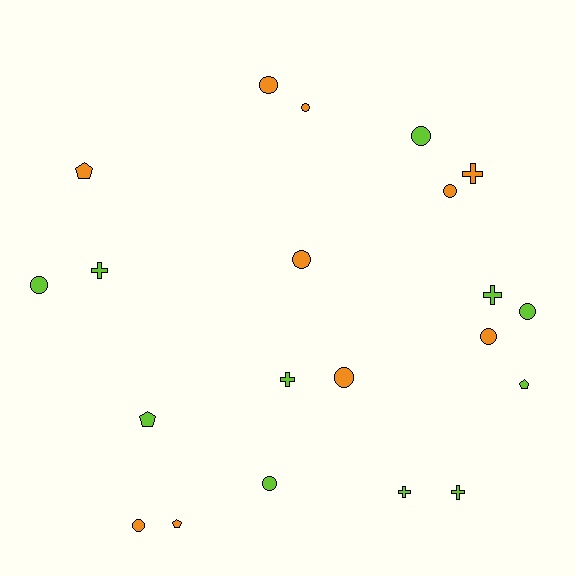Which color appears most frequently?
Lime, with 11 objects.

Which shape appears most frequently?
Circle, with 11 objects.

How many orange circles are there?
There are 7 orange circles.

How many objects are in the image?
There are 21 objects.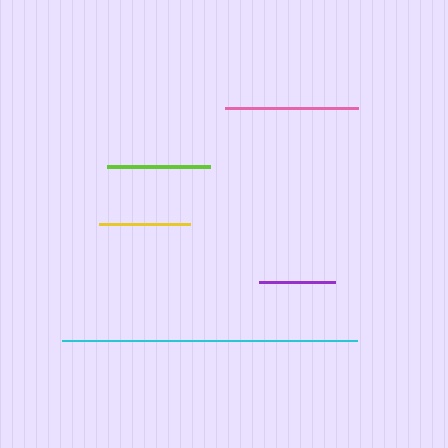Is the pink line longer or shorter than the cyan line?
The cyan line is longer than the pink line.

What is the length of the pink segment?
The pink segment is approximately 133 pixels long.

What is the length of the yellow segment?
The yellow segment is approximately 91 pixels long.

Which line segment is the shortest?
The purple line is the shortest at approximately 77 pixels.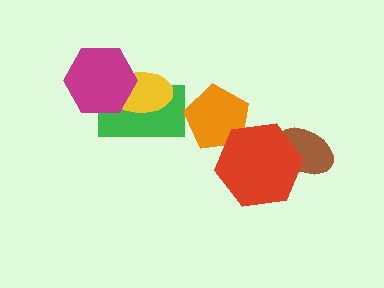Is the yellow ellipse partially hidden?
Yes, it is partially covered by another shape.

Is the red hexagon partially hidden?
No, no other shape covers it.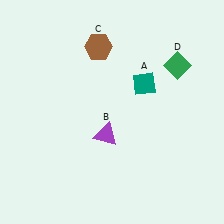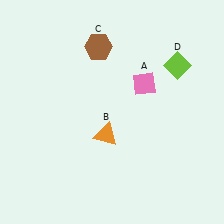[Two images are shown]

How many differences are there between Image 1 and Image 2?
There are 3 differences between the two images.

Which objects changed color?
A changed from teal to pink. B changed from purple to orange. D changed from green to lime.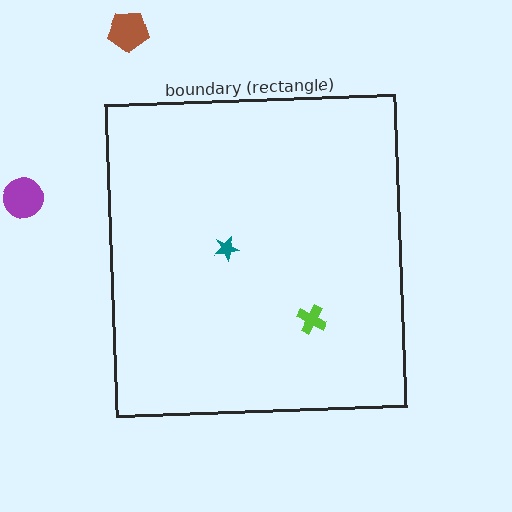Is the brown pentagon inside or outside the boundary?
Outside.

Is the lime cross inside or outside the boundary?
Inside.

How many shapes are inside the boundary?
2 inside, 2 outside.